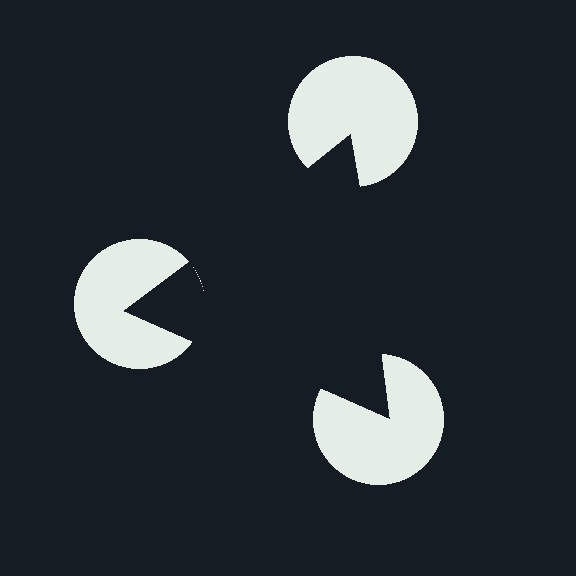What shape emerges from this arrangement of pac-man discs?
An illusory triangle — its edges are inferred from the aligned wedge cuts in the pac-man discs, not physically drawn.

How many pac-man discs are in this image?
There are 3 — one at each vertex of the illusory triangle.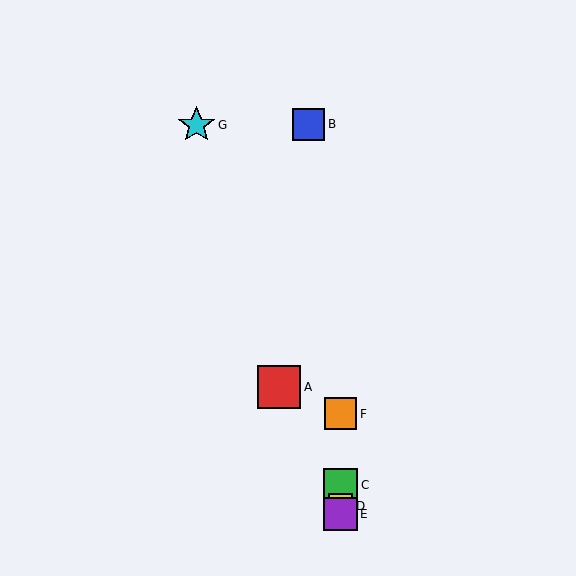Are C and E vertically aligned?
Yes, both are at x≈341.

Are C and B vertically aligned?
No, C is at x≈341 and B is at x≈309.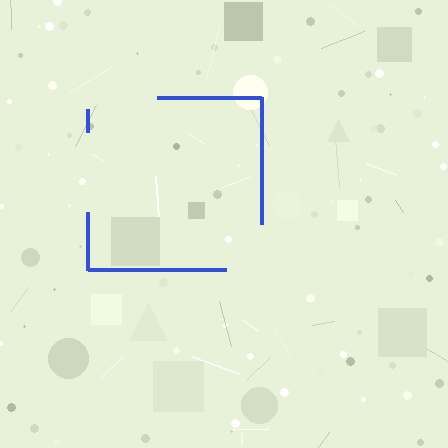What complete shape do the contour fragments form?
The contour fragments form a square.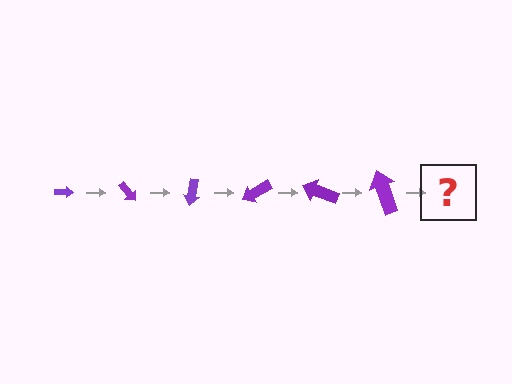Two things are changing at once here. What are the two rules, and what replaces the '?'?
The two rules are that the arrow grows larger each step and it rotates 50 degrees each step. The '?' should be an arrow, larger than the previous one and rotated 300 degrees from the start.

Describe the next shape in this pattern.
It should be an arrow, larger than the previous one and rotated 300 degrees from the start.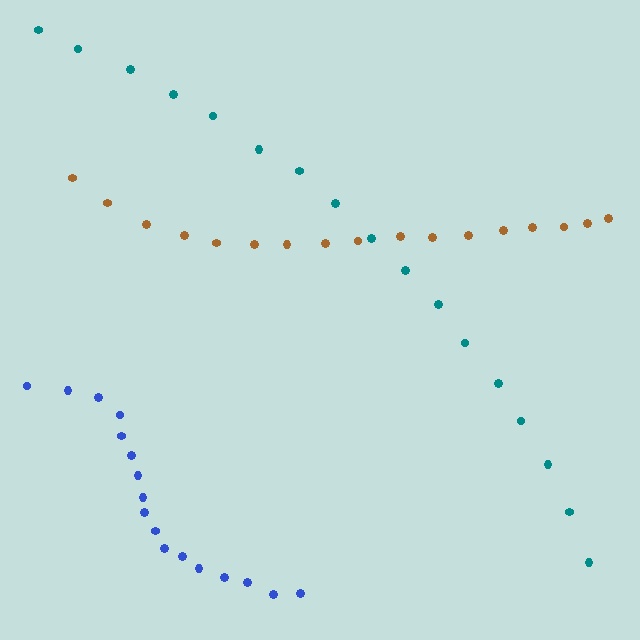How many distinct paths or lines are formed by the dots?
There are 3 distinct paths.